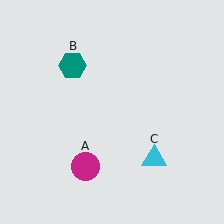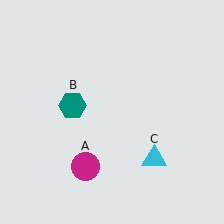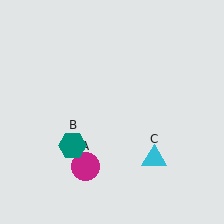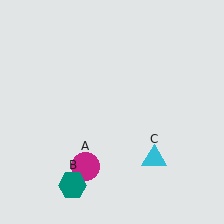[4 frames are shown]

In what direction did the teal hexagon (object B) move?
The teal hexagon (object B) moved down.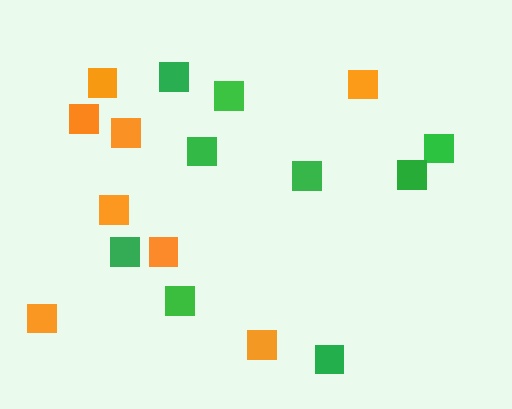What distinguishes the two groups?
There are 2 groups: one group of green squares (9) and one group of orange squares (8).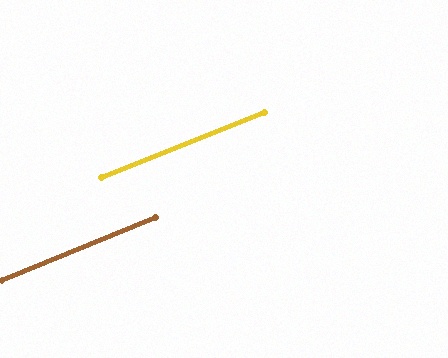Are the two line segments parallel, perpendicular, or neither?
Parallel — their directions differ by only 0.7°.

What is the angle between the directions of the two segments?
Approximately 1 degree.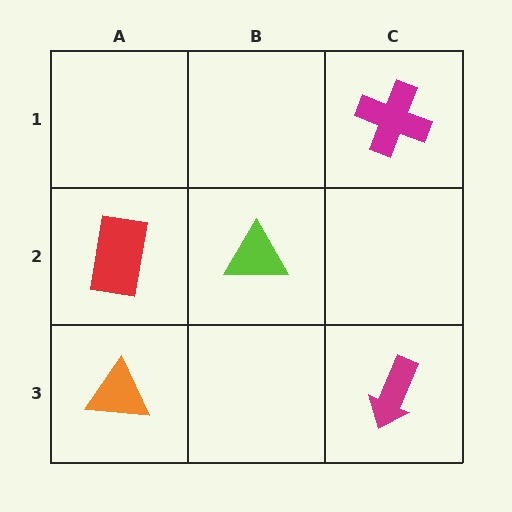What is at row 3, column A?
An orange triangle.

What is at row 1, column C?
A magenta cross.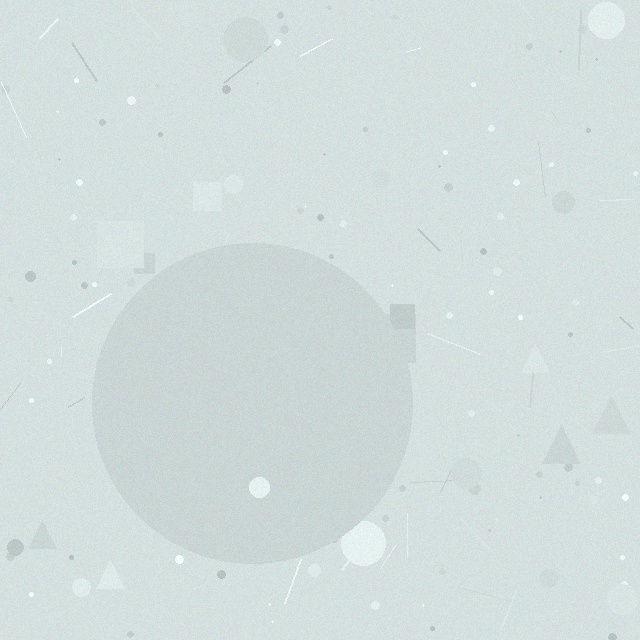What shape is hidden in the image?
A circle is hidden in the image.